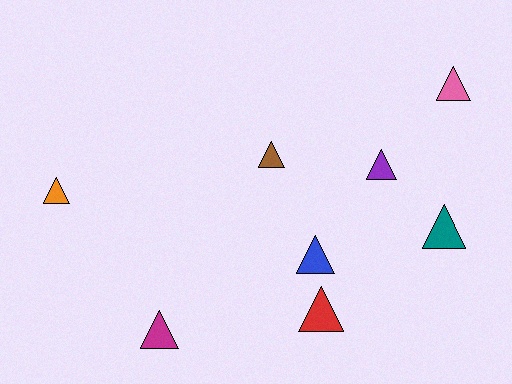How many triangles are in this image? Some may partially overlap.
There are 8 triangles.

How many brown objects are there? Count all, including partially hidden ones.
There is 1 brown object.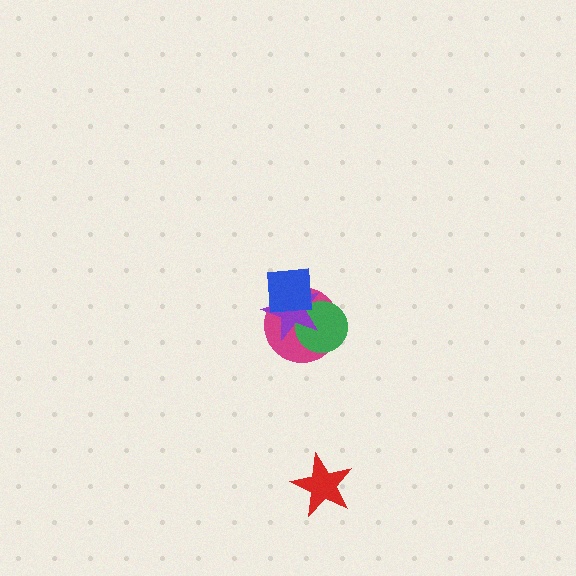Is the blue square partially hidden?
No, no other shape covers it.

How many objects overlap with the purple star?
3 objects overlap with the purple star.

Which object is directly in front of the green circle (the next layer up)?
The purple star is directly in front of the green circle.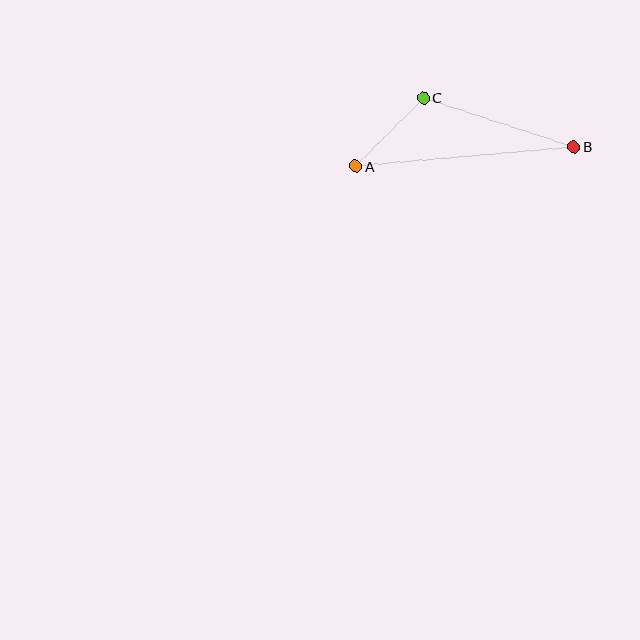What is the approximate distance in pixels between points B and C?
The distance between B and C is approximately 158 pixels.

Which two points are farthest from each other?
Points A and B are farthest from each other.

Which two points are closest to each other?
Points A and C are closest to each other.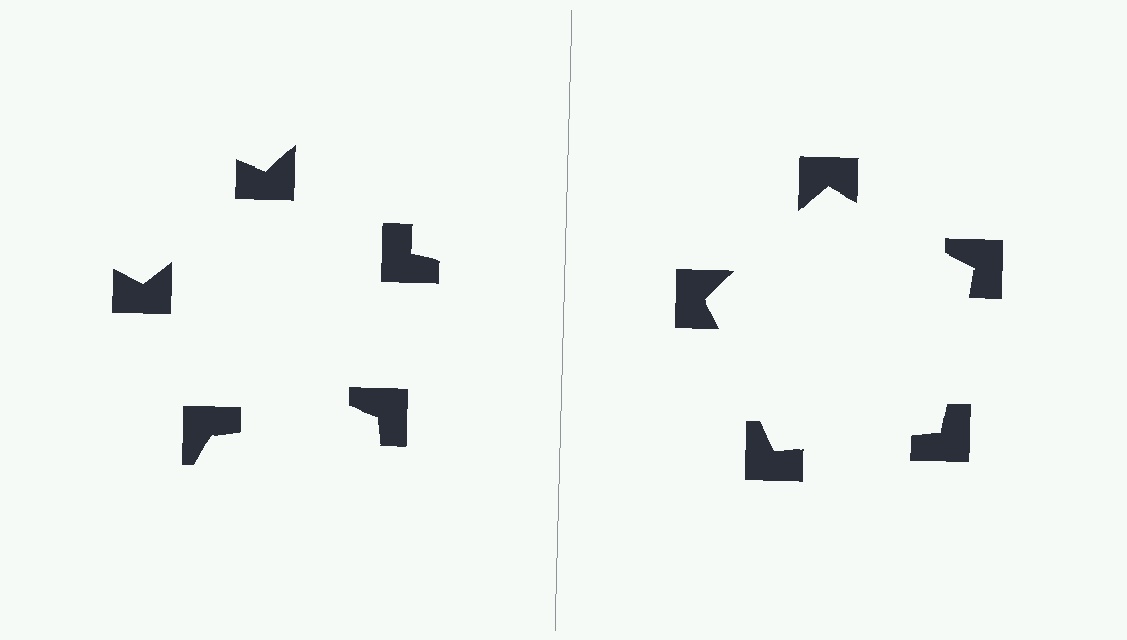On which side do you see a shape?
An illusory pentagon appears on the right side. On the left side the wedge cuts are rotated, so no coherent shape forms.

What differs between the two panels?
The notched squares are positioned identically on both sides; only the wedge orientations differ. On the right they align to a pentagon; on the left they are misaligned.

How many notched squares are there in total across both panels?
10 — 5 on each side.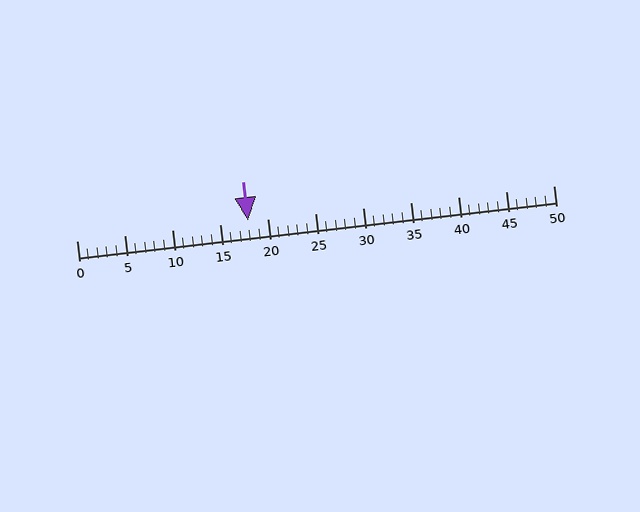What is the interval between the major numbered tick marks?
The major tick marks are spaced 5 units apart.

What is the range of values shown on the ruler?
The ruler shows values from 0 to 50.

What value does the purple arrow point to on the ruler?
The purple arrow points to approximately 18.